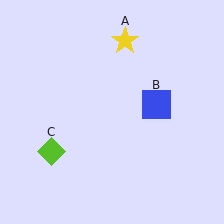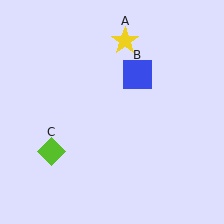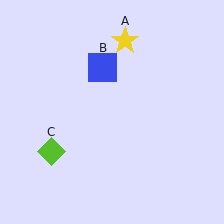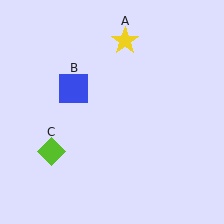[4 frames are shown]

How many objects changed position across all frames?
1 object changed position: blue square (object B).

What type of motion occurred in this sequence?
The blue square (object B) rotated counterclockwise around the center of the scene.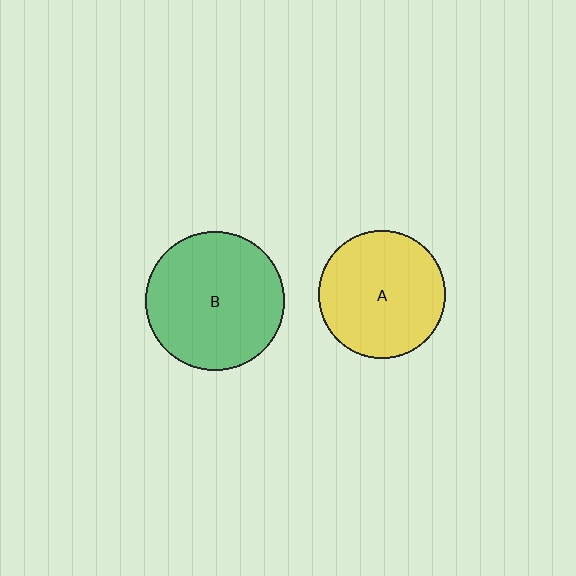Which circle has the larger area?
Circle B (green).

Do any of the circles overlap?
No, none of the circles overlap.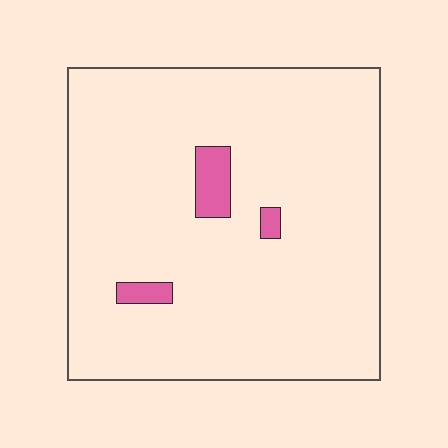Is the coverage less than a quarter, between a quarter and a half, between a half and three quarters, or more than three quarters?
Less than a quarter.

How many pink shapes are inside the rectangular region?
3.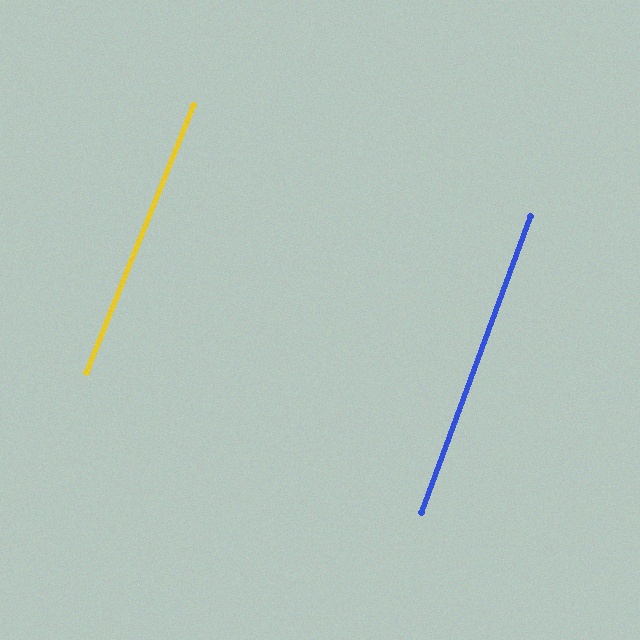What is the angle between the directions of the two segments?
Approximately 2 degrees.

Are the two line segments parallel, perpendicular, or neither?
Parallel — their directions differ by only 1.5°.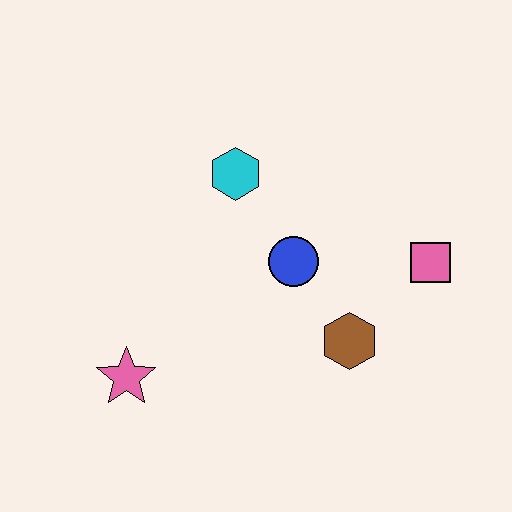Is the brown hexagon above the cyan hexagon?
No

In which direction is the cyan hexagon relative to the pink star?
The cyan hexagon is above the pink star.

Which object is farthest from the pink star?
The pink square is farthest from the pink star.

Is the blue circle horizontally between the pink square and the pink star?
Yes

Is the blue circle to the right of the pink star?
Yes